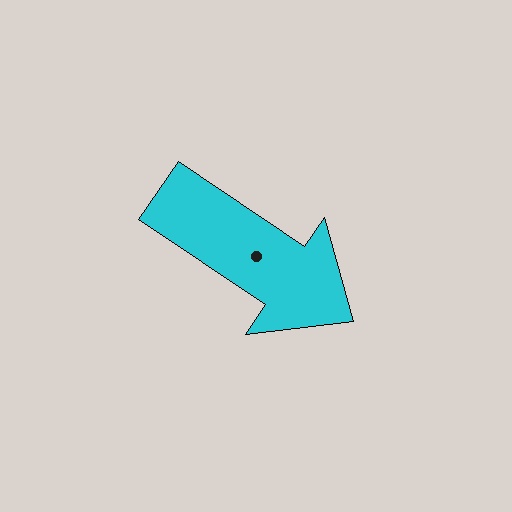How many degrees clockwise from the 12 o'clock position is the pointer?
Approximately 124 degrees.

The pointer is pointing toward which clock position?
Roughly 4 o'clock.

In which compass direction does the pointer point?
Southeast.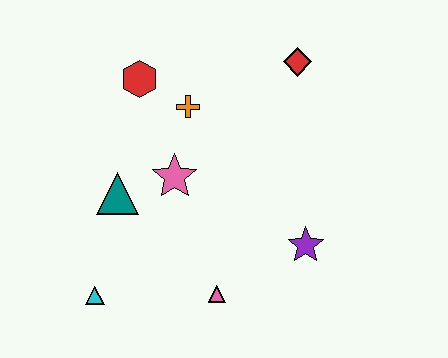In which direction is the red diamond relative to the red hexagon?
The red diamond is to the right of the red hexagon.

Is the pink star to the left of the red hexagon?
No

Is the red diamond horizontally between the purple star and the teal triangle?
Yes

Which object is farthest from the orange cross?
The cyan triangle is farthest from the orange cross.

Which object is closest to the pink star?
The teal triangle is closest to the pink star.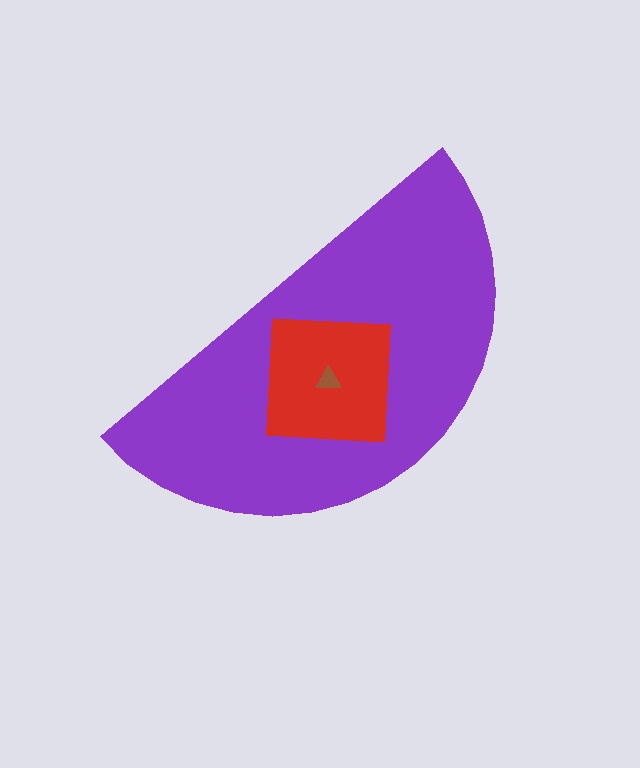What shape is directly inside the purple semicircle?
The red square.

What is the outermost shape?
The purple semicircle.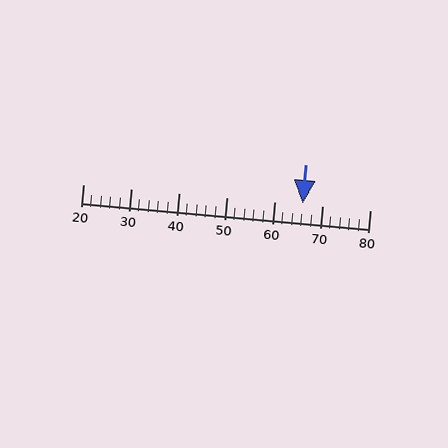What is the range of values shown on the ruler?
The ruler shows values from 20 to 80.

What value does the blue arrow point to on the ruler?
The blue arrow points to approximately 66.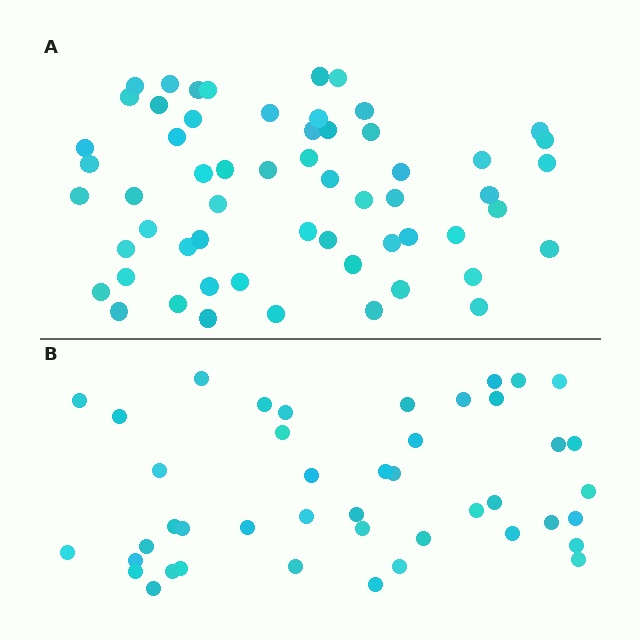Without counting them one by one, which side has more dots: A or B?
Region A (the top region) has more dots.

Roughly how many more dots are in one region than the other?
Region A has approximately 15 more dots than region B.